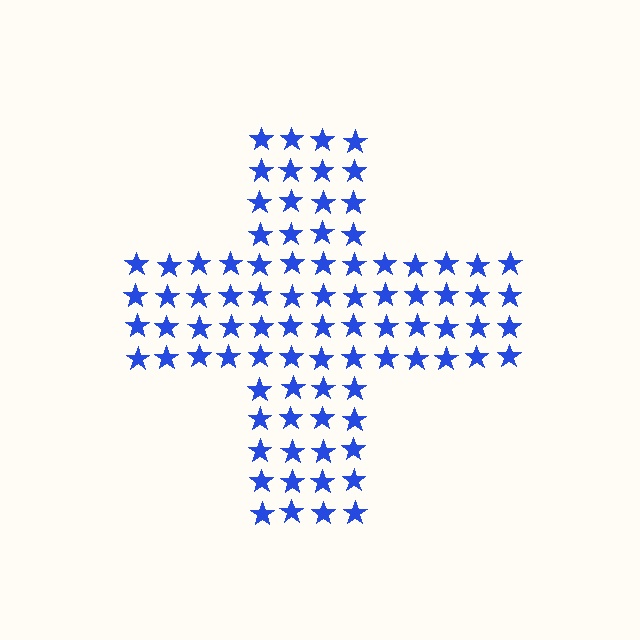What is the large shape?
The large shape is a cross.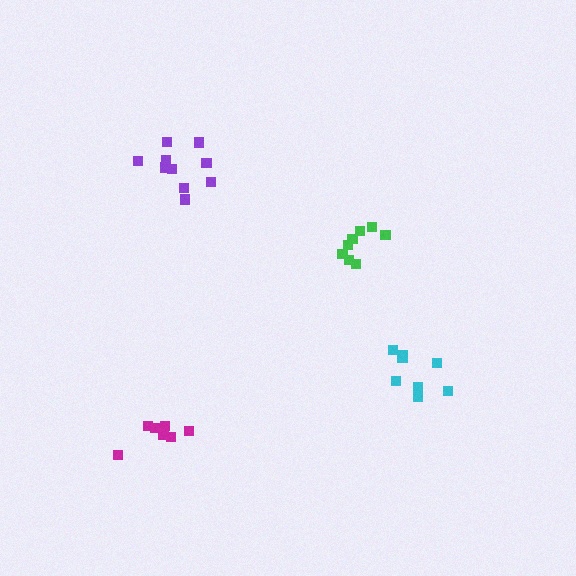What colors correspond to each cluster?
The clusters are colored: cyan, purple, magenta, green.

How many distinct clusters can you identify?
There are 4 distinct clusters.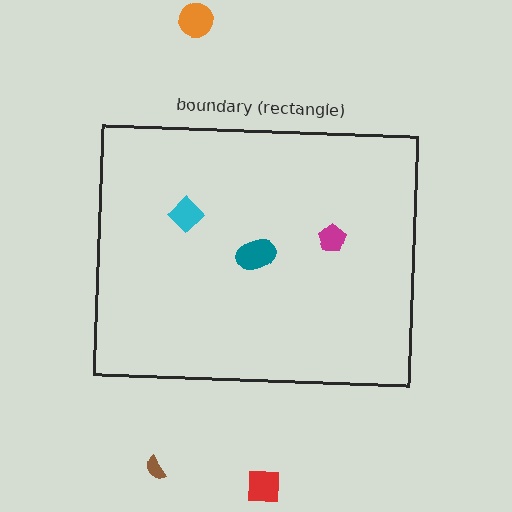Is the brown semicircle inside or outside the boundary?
Outside.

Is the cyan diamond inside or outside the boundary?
Inside.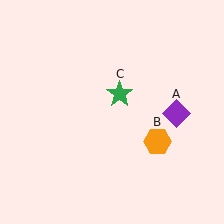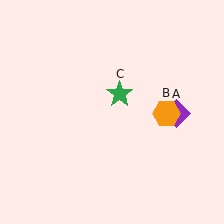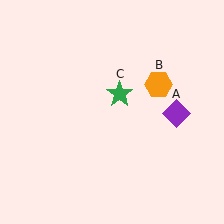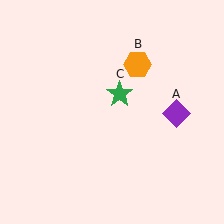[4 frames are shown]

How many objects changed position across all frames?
1 object changed position: orange hexagon (object B).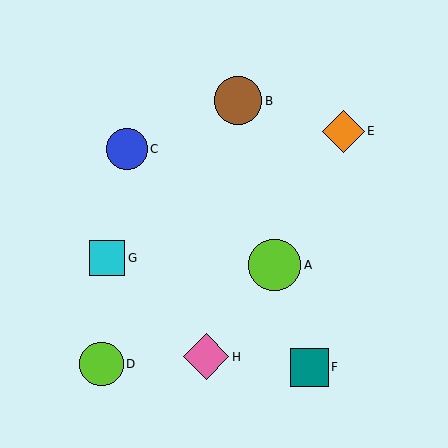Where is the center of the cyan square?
The center of the cyan square is at (107, 258).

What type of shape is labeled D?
Shape D is a lime circle.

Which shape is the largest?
The lime circle (labeled A) is the largest.